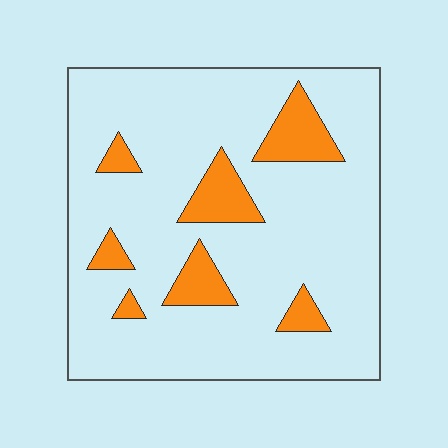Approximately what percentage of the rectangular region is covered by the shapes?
Approximately 15%.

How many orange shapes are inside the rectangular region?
7.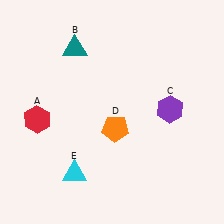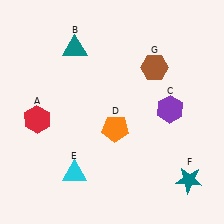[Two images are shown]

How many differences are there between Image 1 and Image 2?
There are 2 differences between the two images.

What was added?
A teal star (F), a brown hexagon (G) were added in Image 2.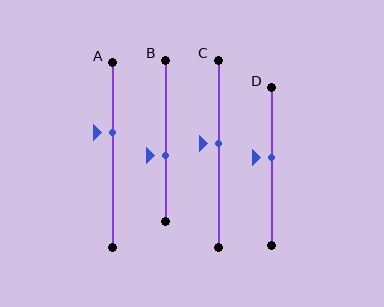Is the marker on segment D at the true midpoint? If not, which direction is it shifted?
No, the marker on segment D is shifted upward by about 5% of the segment length.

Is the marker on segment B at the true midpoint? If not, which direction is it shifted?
No, the marker on segment B is shifted downward by about 9% of the segment length.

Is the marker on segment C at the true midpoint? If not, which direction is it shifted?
No, the marker on segment C is shifted upward by about 5% of the segment length.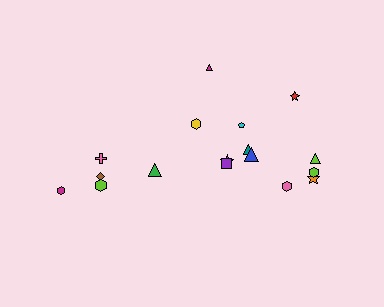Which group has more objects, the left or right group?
The right group.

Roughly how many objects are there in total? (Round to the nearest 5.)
Roughly 15 objects in total.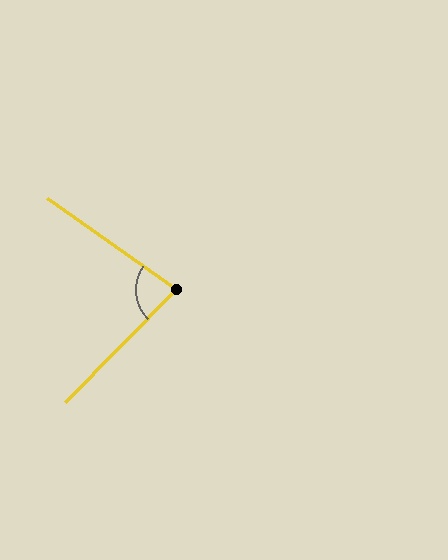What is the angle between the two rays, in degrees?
Approximately 81 degrees.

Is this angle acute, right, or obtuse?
It is acute.